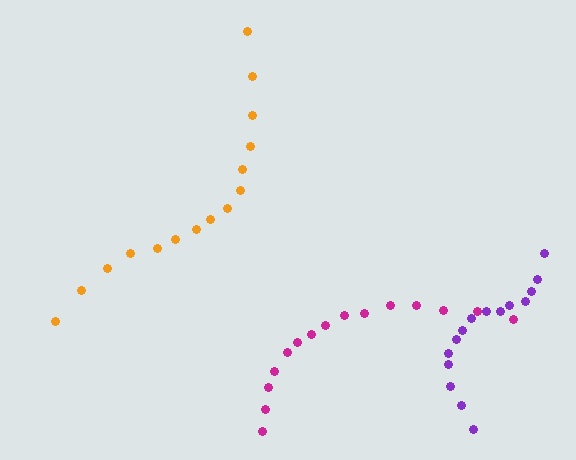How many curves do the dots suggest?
There are 3 distinct paths.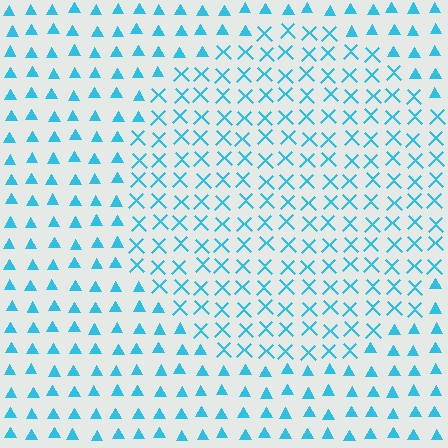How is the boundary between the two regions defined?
The boundary is defined by a change in element shape: X marks inside vs. triangles outside. All elements share the same color and spacing.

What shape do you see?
I see a circle.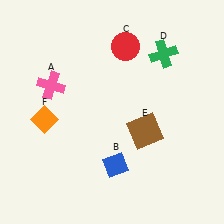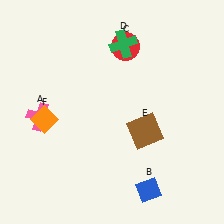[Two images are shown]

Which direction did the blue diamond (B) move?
The blue diamond (B) moved right.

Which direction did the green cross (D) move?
The green cross (D) moved left.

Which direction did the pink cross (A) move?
The pink cross (A) moved down.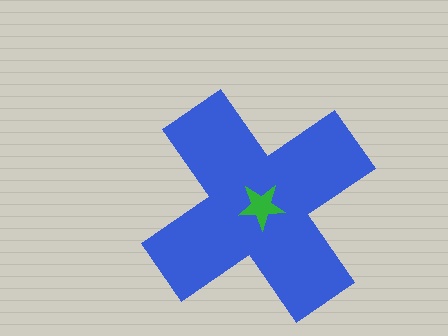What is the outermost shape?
The blue cross.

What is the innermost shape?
The green star.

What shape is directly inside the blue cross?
The green star.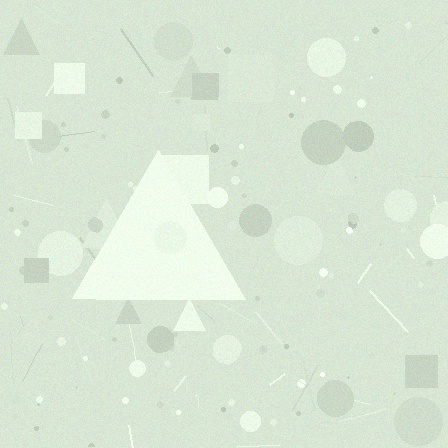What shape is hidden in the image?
A triangle is hidden in the image.